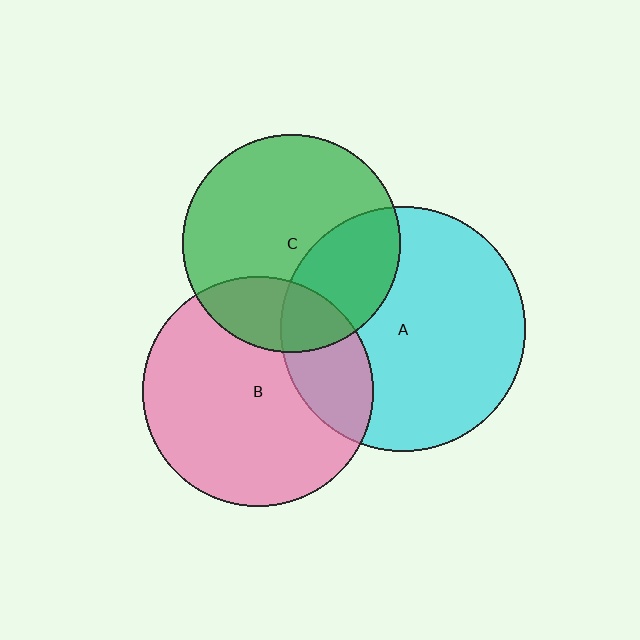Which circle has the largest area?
Circle A (cyan).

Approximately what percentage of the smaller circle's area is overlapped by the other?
Approximately 20%.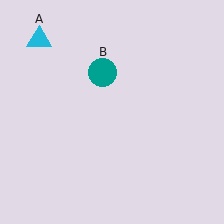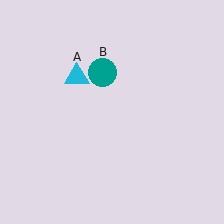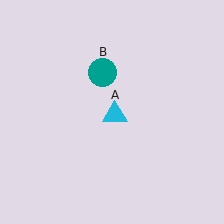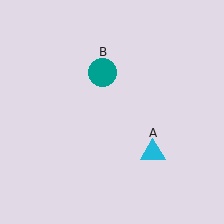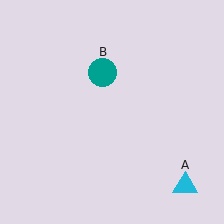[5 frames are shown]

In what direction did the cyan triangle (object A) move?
The cyan triangle (object A) moved down and to the right.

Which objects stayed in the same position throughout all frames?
Teal circle (object B) remained stationary.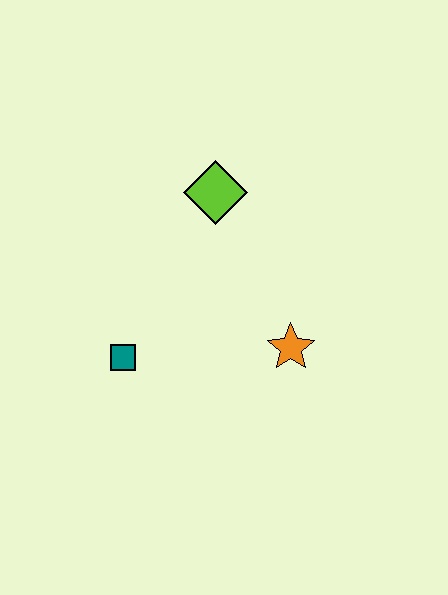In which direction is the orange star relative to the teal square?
The orange star is to the right of the teal square.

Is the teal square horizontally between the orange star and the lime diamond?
No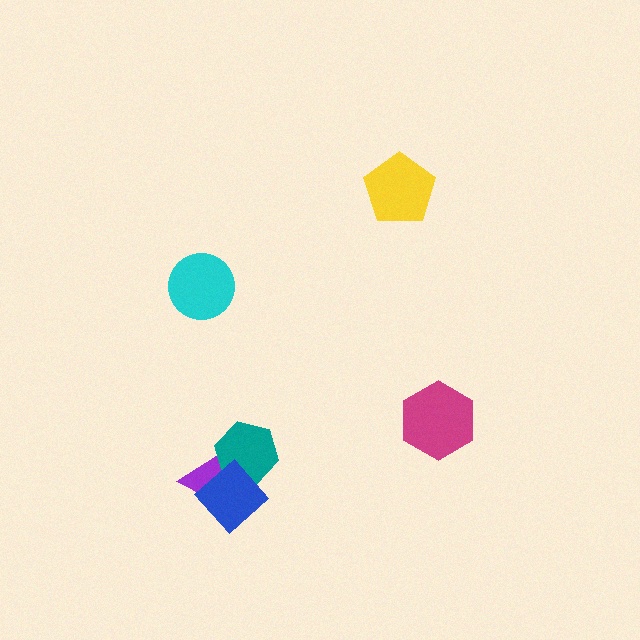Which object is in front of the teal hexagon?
The blue diamond is in front of the teal hexagon.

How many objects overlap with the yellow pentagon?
0 objects overlap with the yellow pentagon.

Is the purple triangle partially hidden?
Yes, it is partially covered by another shape.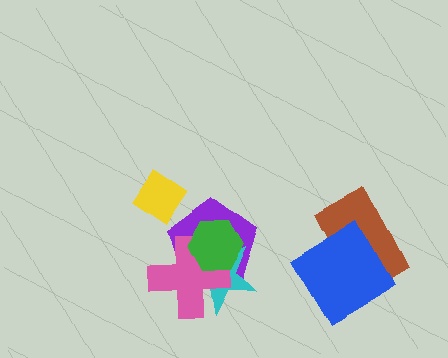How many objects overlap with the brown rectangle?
1 object overlaps with the brown rectangle.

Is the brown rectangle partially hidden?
Yes, it is partially covered by another shape.